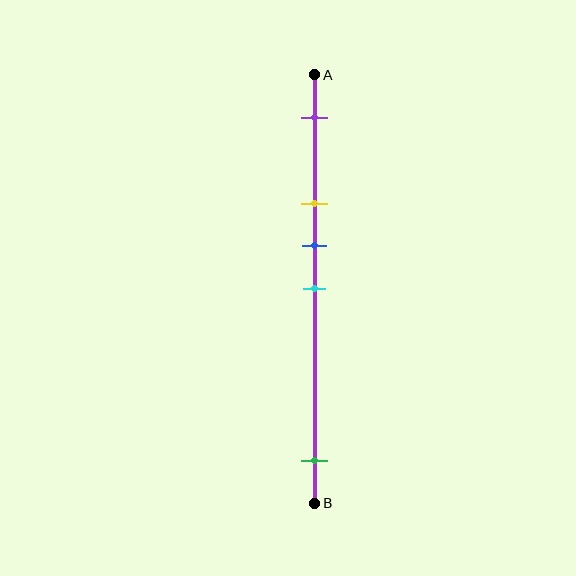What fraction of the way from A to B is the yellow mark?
The yellow mark is approximately 30% (0.3) of the way from A to B.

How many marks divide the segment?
There are 5 marks dividing the segment.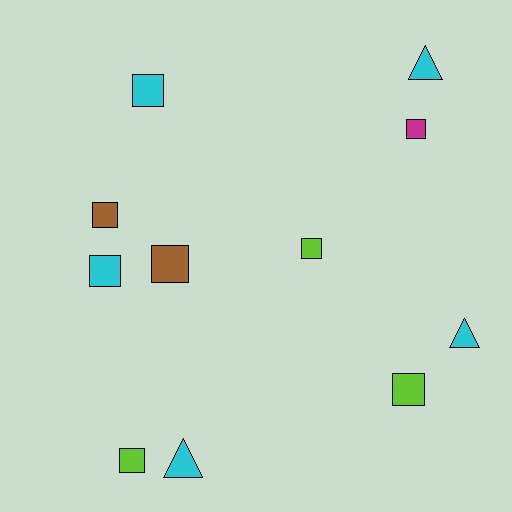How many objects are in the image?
There are 11 objects.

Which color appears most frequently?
Cyan, with 5 objects.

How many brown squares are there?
There are 2 brown squares.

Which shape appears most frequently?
Square, with 8 objects.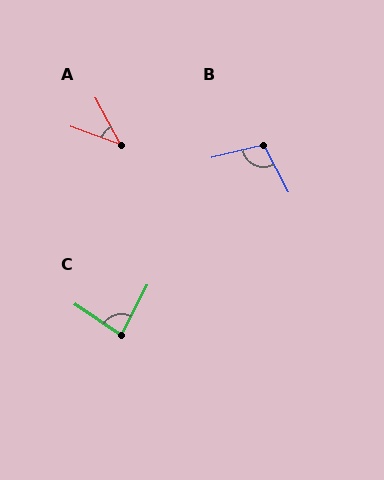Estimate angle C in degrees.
Approximately 83 degrees.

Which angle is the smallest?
A, at approximately 42 degrees.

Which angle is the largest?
B, at approximately 104 degrees.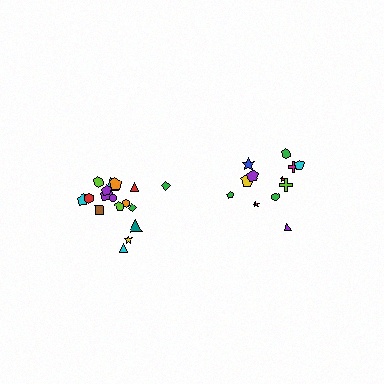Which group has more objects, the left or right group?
The left group.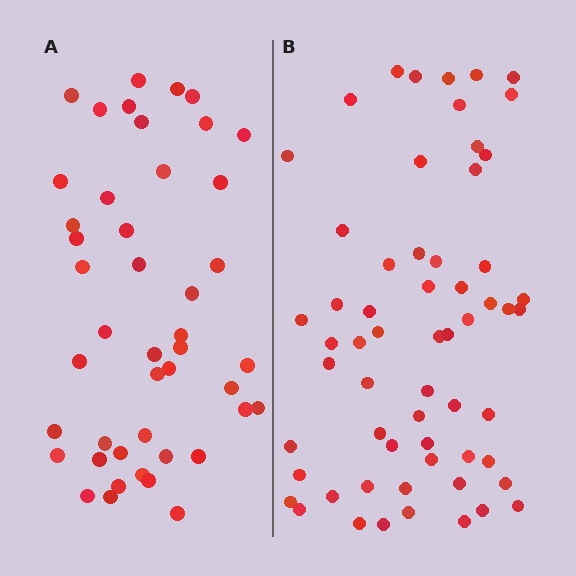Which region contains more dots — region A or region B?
Region B (the right region) has more dots.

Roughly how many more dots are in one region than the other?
Region B has approximately 15 more dots than region A.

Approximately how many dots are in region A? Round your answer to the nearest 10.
About 40 dots. (The exact count is 45, which rounds to 40.)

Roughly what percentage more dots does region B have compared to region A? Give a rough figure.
About 35% more.